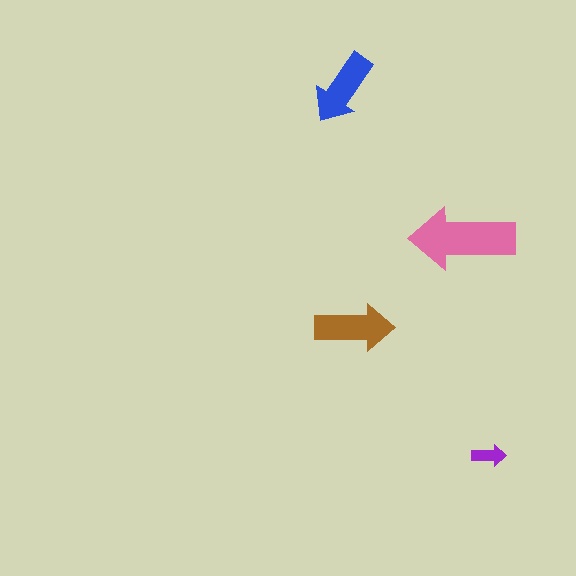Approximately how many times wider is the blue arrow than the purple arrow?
About 2 times wider.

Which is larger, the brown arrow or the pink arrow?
The pink one.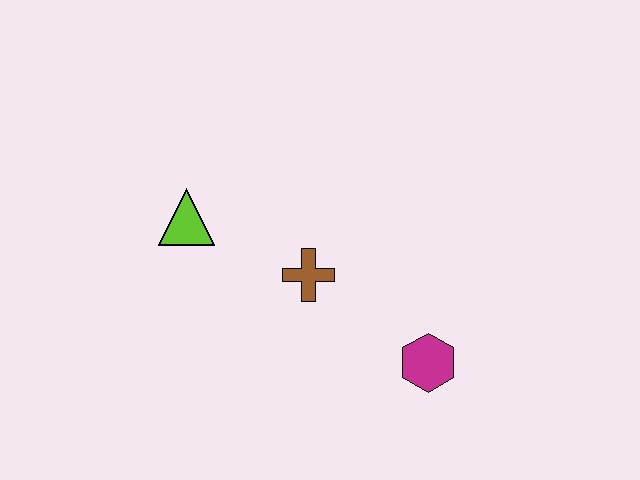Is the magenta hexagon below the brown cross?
Yes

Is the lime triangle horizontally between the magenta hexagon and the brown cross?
No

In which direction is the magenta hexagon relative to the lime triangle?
The magenta hexagon is to the right of the lime triangle.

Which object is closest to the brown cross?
The lime triangle is closest to the brown cross.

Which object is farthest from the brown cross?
The magenta hexagon is farthest from the brown cross.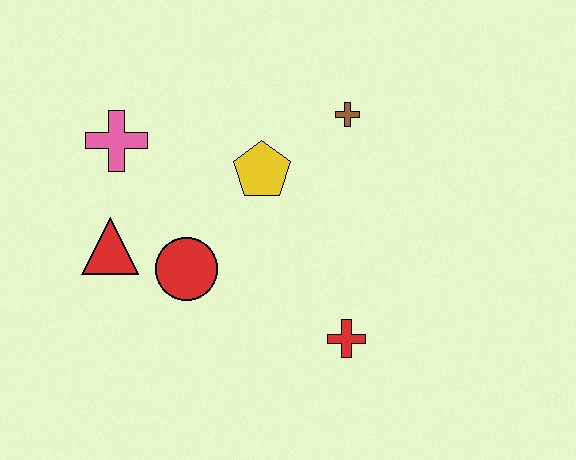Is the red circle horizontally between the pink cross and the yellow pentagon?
Yes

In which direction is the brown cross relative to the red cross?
The brown cross is above the red cross.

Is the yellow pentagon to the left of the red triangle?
No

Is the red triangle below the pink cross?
Yes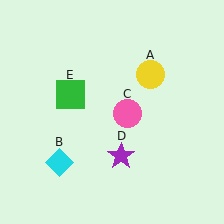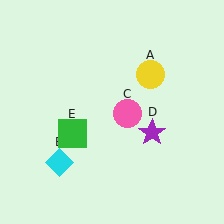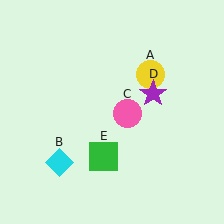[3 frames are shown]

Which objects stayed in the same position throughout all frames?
Yellow circle (object A) and cyan diamond (object B) and pink circle (object C) remained stationary.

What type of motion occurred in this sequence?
The purple star (object D), green square (object E) rotated counterclockwise around the center of the scene.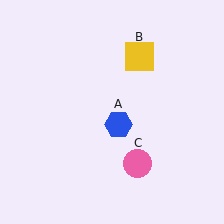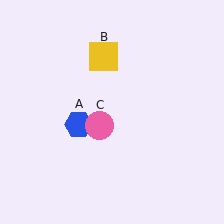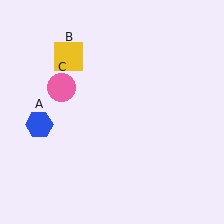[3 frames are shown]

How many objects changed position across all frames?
3 objects changed position: blue hexagon (object A), yellow square (object B), pink circle (object C).